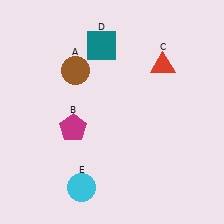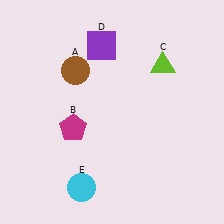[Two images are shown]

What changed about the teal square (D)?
In Image 1, D is teal. In Image 2, it changed to purple.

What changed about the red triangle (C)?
In Image 1, C is red. In Image 2, it changed to lime.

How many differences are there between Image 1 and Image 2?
There are 2 differences between the two images.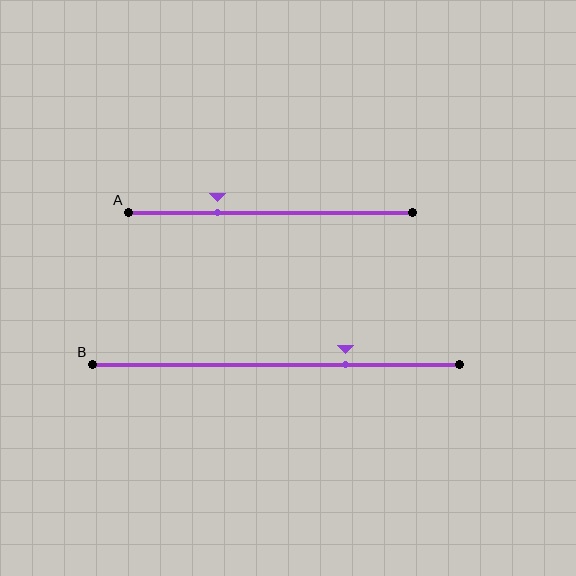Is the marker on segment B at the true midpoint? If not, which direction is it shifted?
No, the marker on segment B is shifted to the right by about 19% of the segment length.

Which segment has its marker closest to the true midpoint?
Segment A has its marker closest to the true midpoint.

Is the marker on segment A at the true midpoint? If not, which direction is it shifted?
No, the marker on segment A is shifted to the left by about 19% of the segment length.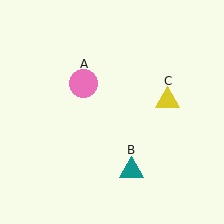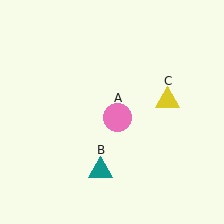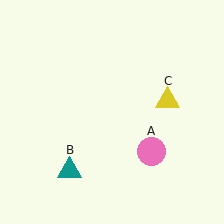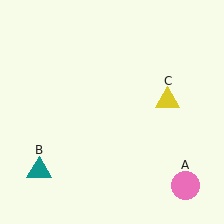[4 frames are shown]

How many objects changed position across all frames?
2 objects changed position: pink circle (object A), teal triangle (object B).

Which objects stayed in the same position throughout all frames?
Yellow triangle (object C) remained stationary.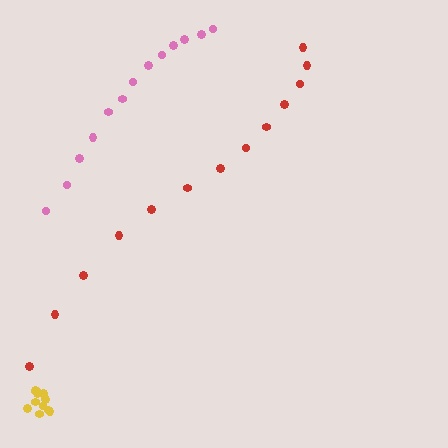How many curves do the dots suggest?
There are 3 distinct paths.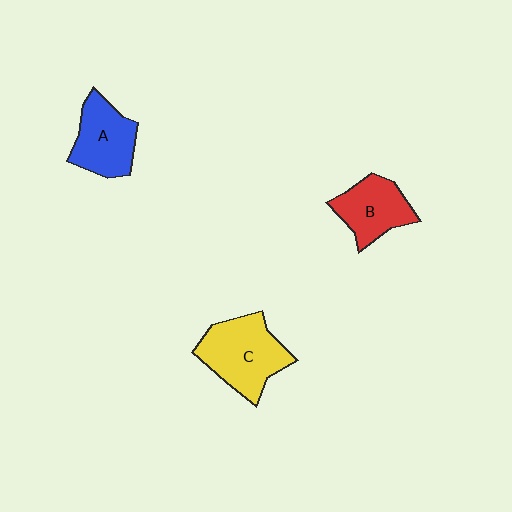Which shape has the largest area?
Shape C (yellow).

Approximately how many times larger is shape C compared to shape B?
Approximately 1.4 times.